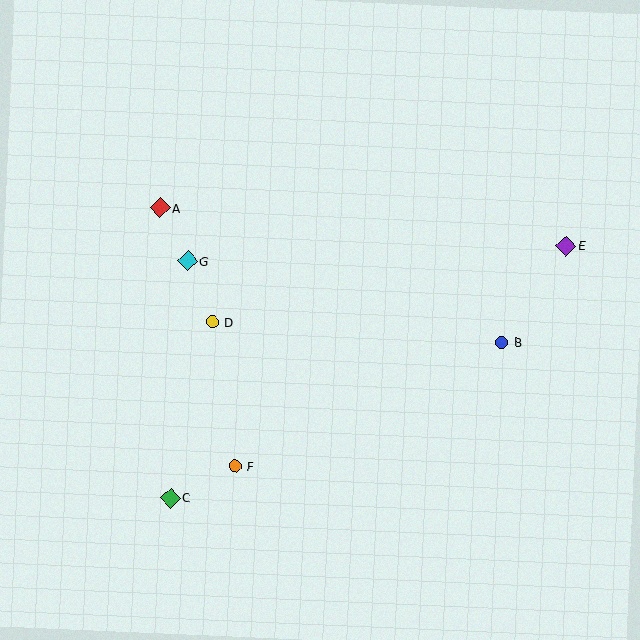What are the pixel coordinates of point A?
Point A is at (160, 208).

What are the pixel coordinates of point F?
Point F is at (235, 466).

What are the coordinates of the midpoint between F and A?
The midpoint between F and A is at (197, 337).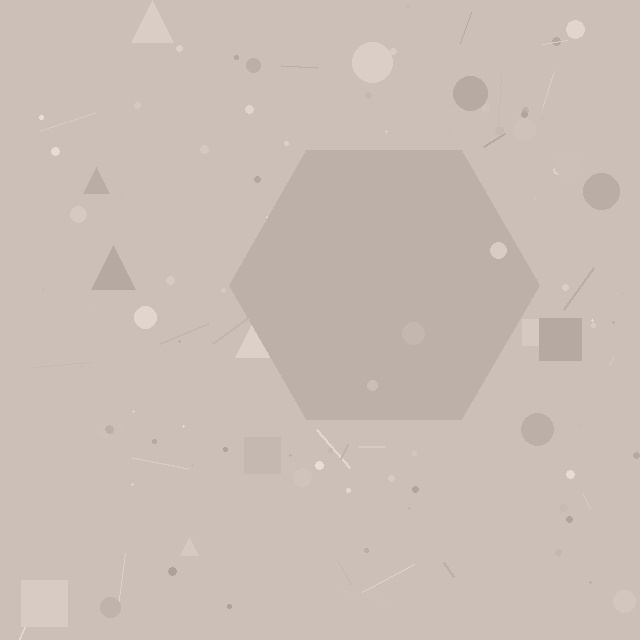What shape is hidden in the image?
A hexagon is hidden in the image.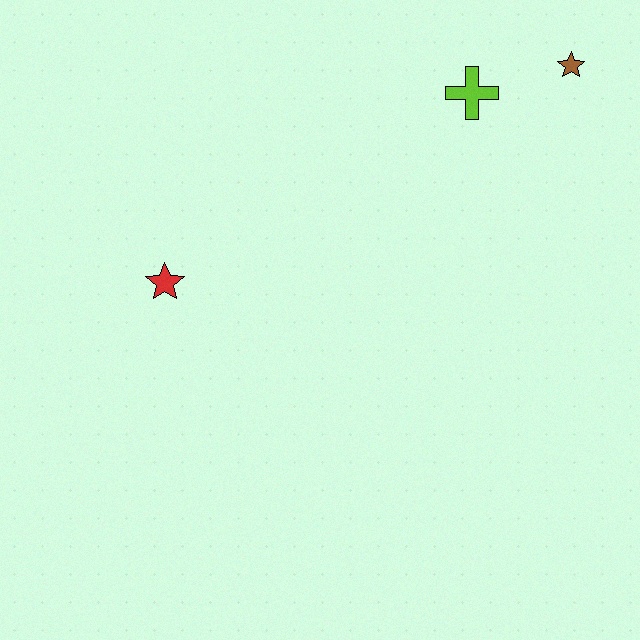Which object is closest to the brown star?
The lime cross is closest to the brown star.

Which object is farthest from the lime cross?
The red star is farthest from the lime cross.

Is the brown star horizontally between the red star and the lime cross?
No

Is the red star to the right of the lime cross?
No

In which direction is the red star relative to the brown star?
The red star is to the left of the brown star.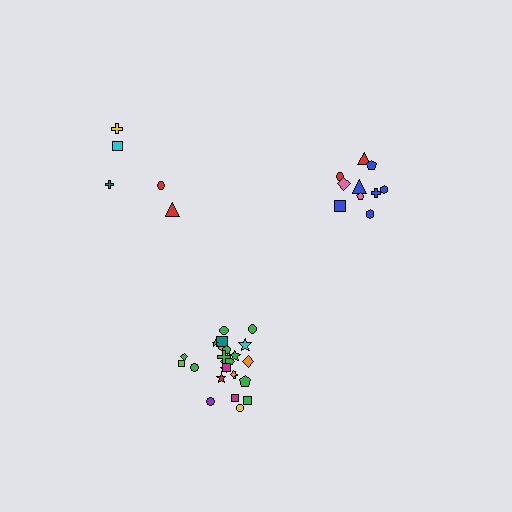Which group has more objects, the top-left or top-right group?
The top-right group.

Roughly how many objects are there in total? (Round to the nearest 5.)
Roughly 40 objects in total.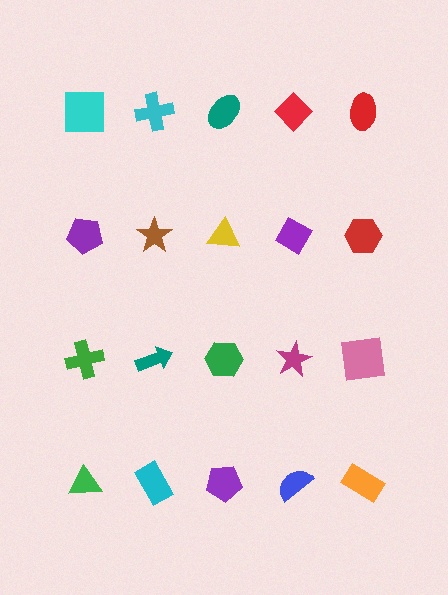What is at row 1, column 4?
A red diamond.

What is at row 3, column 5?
A pink square.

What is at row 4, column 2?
A cyan rectangle.